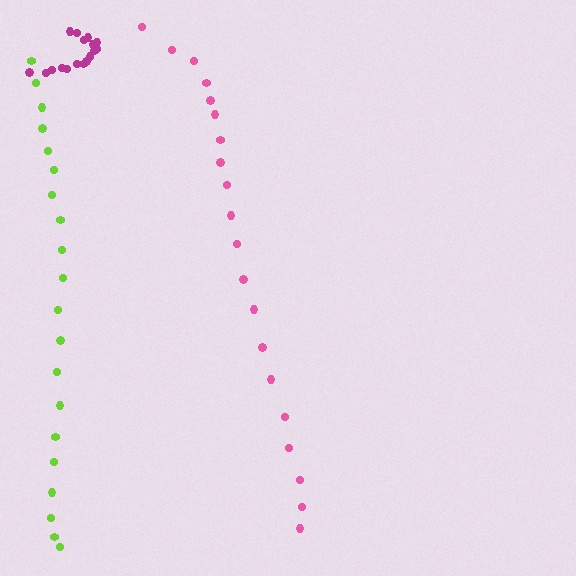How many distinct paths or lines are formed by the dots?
There are 3 distinct paths.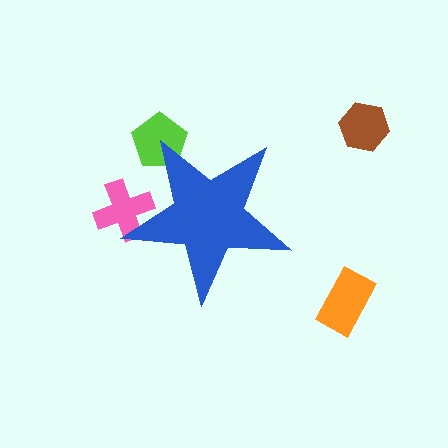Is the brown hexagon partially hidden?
No, the brown hexagon is fully visible.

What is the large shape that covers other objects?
A blue star.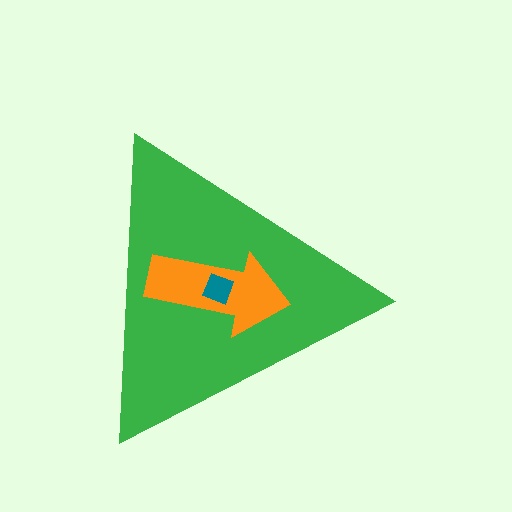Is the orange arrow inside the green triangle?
Yes.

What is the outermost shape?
The green triangle.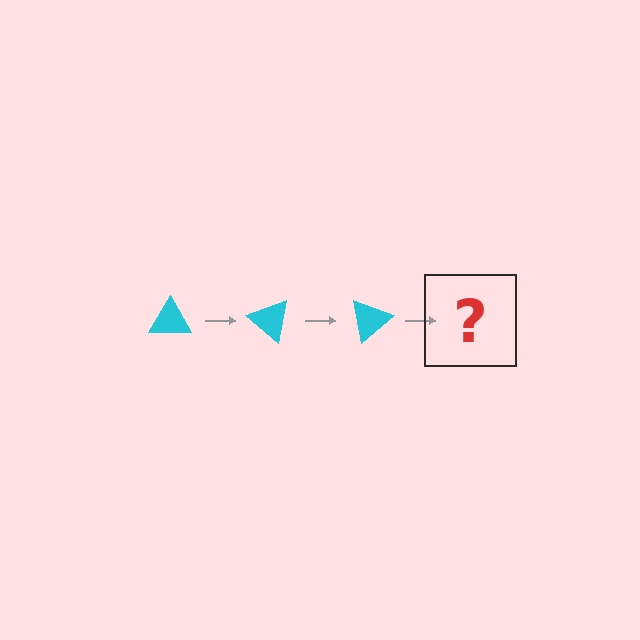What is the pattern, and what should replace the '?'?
The pattern is that the triangle rotates 40 degrees each step. The '?' should be a cyan triangle rotated 120 degrees.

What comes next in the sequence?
The next element should be a cyan triangle rotated 120 degrees.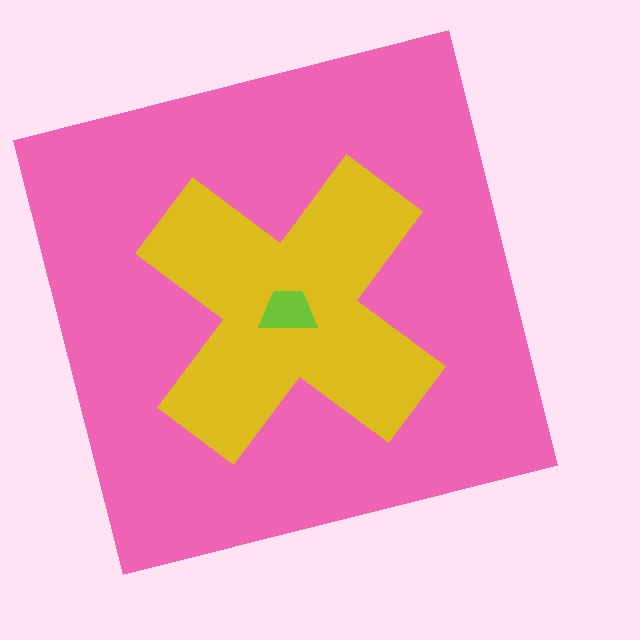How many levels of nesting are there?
3.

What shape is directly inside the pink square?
The yellow cross.